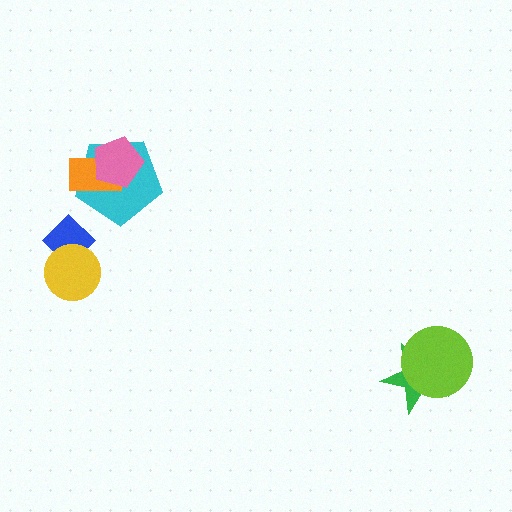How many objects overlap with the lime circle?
1 object overlaps with the lime circle.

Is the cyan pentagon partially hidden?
Yes, it is partially covered by another shape.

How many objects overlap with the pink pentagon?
2 objects overlap with the pink pentagon.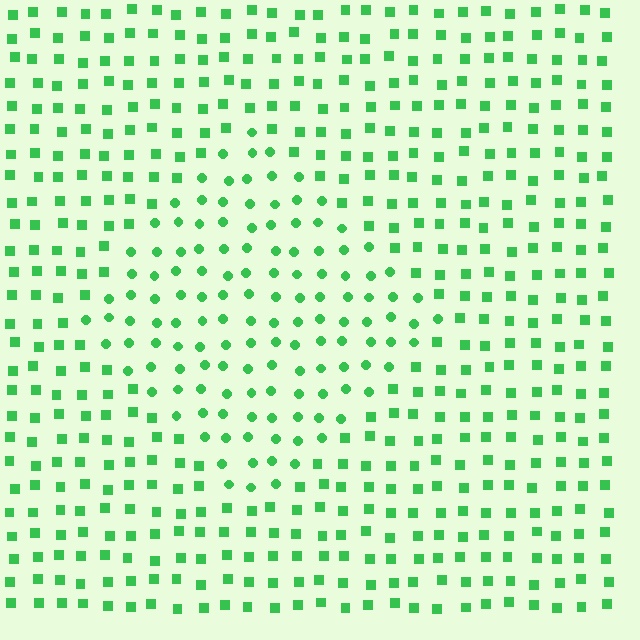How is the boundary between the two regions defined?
The boundary is defined by a change in element shape: circles inside vs. squares outside. All elements share the same color and spacing.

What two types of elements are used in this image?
The image uses circles inside the diamond region and squares outside it.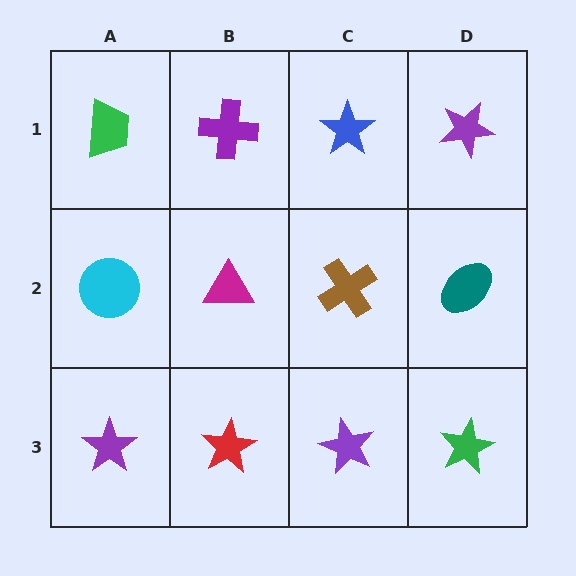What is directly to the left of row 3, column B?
A purple star.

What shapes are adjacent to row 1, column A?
A cyan circle (row 2, column A), a purple cross (row 1, column B).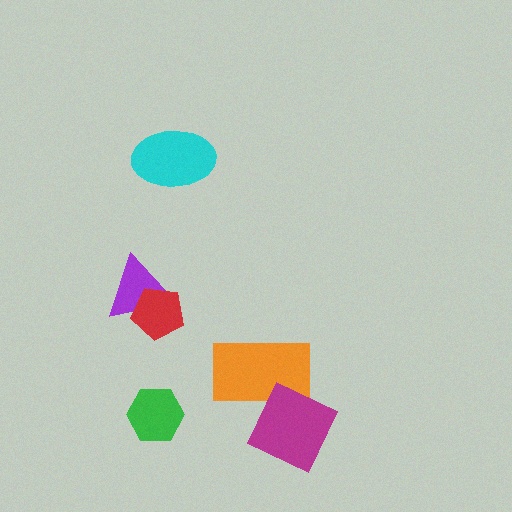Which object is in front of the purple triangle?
The red pentagon is in front of the purple triangle.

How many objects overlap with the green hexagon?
0 objects overlap with the green hexagon.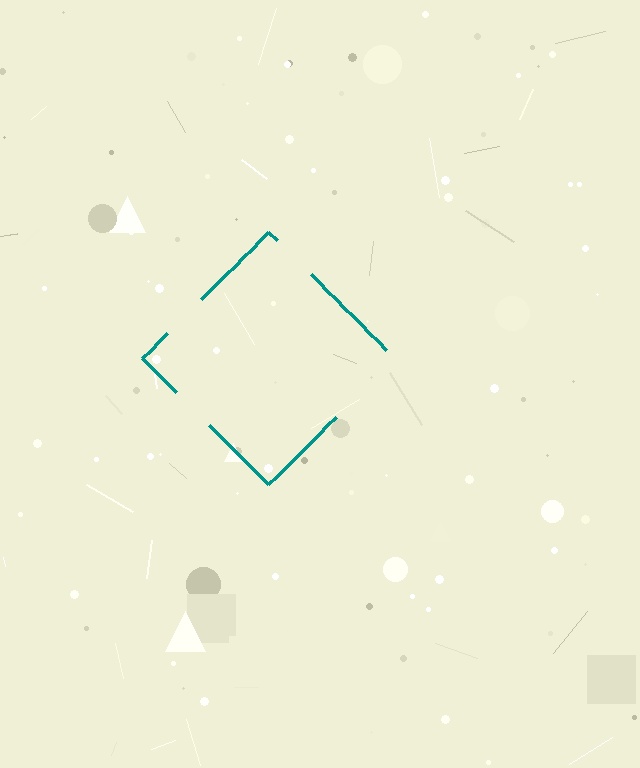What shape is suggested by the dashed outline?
The dashed outline suggests a diamond.